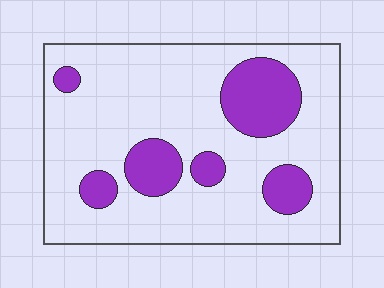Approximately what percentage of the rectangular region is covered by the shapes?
Approximately 20%.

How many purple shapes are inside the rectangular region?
6.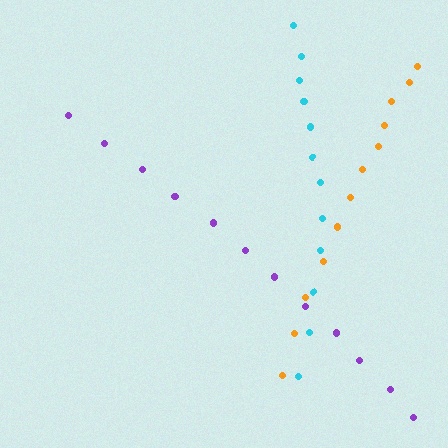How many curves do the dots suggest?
There are 3 distinct paths.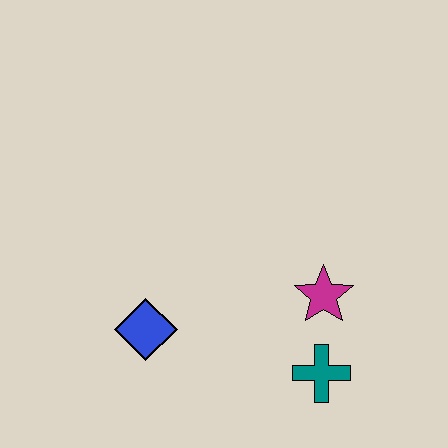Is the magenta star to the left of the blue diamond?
No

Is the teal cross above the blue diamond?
No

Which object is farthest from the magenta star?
The blue diamond is farthest from the magenta star.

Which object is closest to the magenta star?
The teal cross is closest to the magenta star.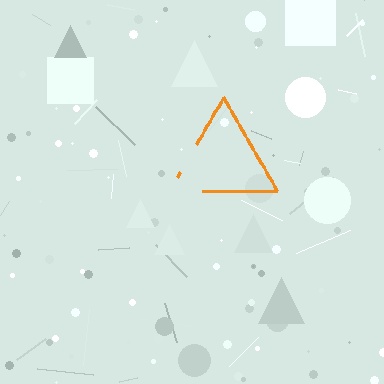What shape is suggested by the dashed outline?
The dashed outline suggests a triangle.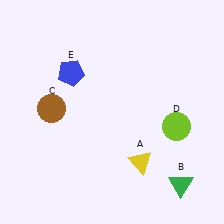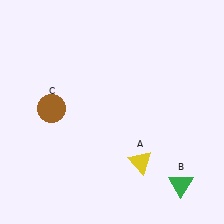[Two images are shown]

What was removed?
The lime circle (D), the blue pentagon (E) were removed in Image 2.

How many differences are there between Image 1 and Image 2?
There are 2 differences between the two images.